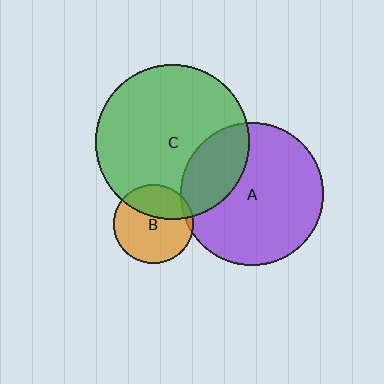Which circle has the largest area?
Circle C (green).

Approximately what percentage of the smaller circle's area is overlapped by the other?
Approximately 35%.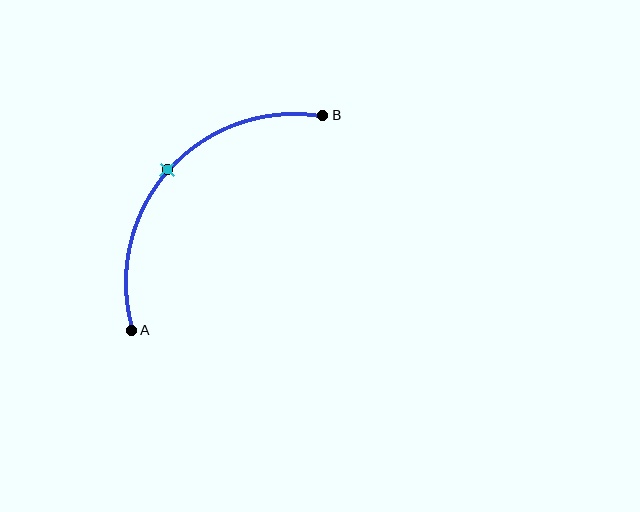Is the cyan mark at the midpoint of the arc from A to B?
Yes. The cyan mark lies on the arc at equal arc-length from both A and B — it is the arc midpoint.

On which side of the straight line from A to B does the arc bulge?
The arc bulges above and to the left of the straight line connecting A and B.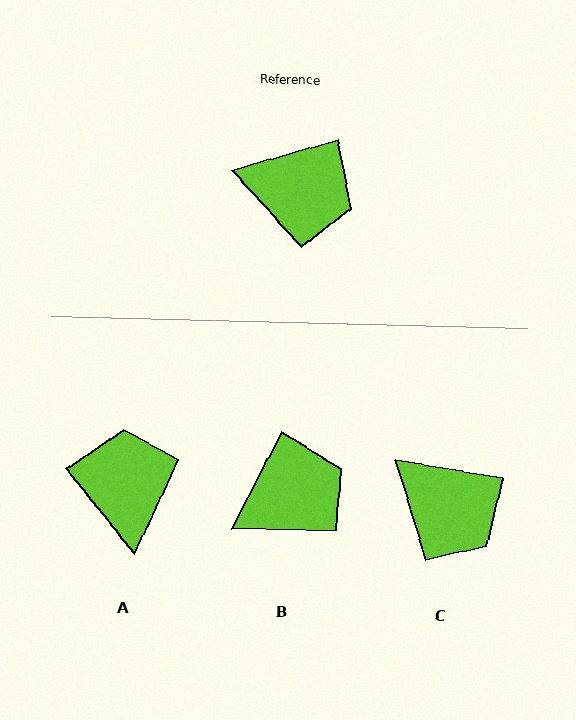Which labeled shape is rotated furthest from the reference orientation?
A, about 113 degrees away.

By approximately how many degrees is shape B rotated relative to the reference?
Approximately 47 degrees counter-clockwise.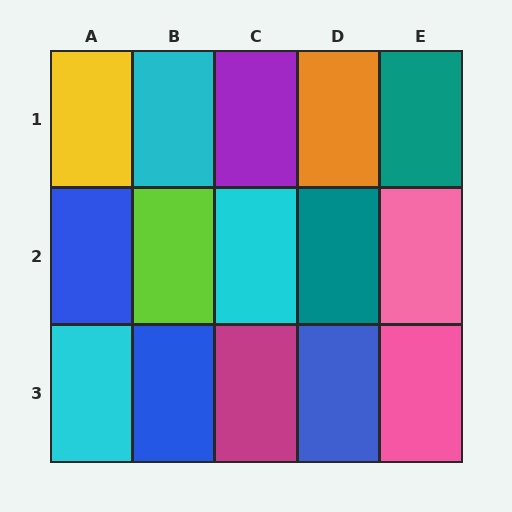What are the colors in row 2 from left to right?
Blue, lime, cyan, teal, pink.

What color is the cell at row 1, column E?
Teal.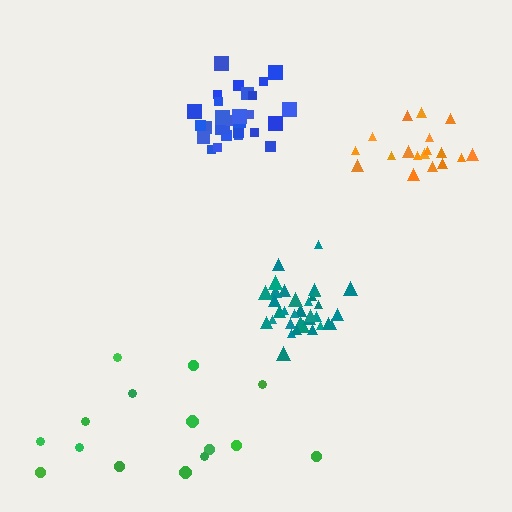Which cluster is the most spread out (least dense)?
Green.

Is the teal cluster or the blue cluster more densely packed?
Teal.